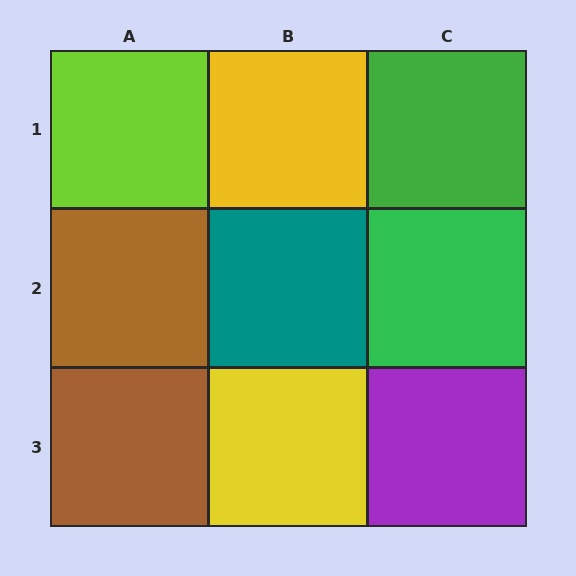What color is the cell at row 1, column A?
Lime.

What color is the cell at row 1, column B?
Yellow.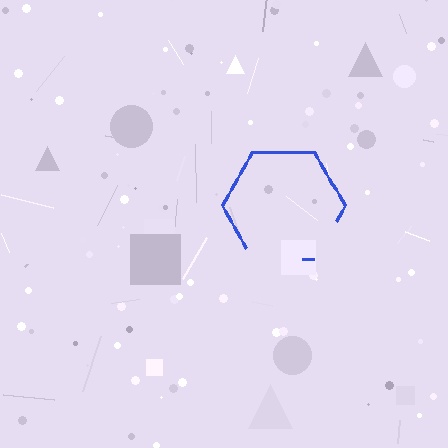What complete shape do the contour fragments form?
The contour fragments form a hexagon.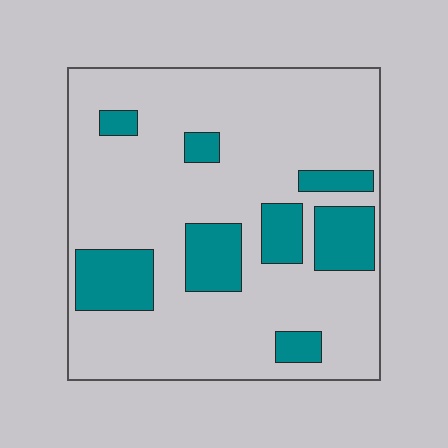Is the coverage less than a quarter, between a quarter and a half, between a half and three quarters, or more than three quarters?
Less than a quarter.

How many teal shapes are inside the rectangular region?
8.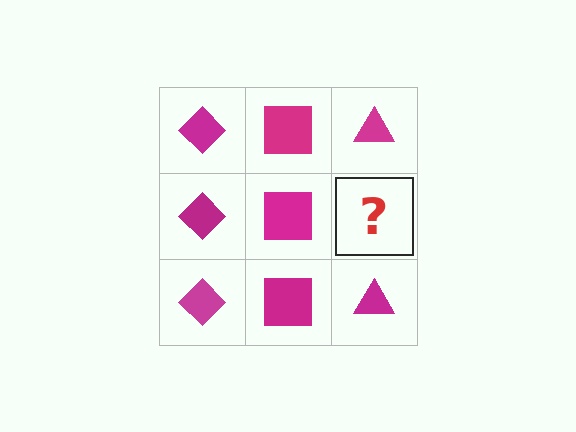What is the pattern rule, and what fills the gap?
The rule is that each column has a consistent shape. The gap should be filled with a magenta triangle.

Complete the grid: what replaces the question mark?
The question mark should be replaced with a magenta triangle.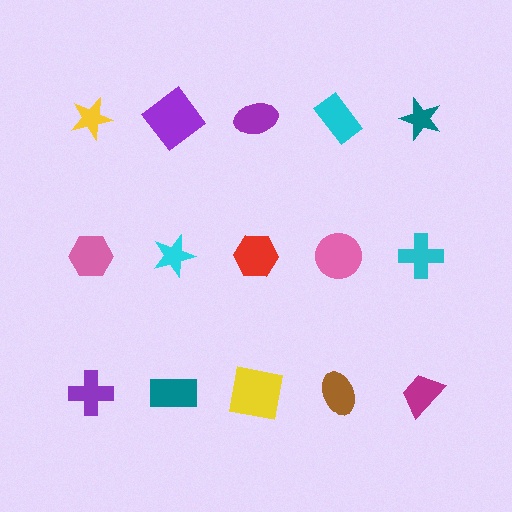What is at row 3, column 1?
A purple cross.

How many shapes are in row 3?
5 shapes.